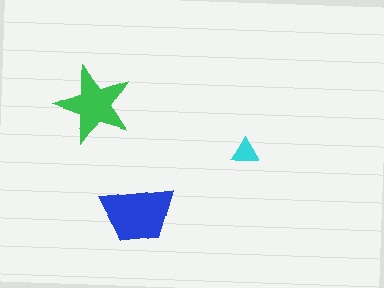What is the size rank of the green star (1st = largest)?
2nd.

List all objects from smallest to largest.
The cyan triangle, the green star, the blue trapezoid.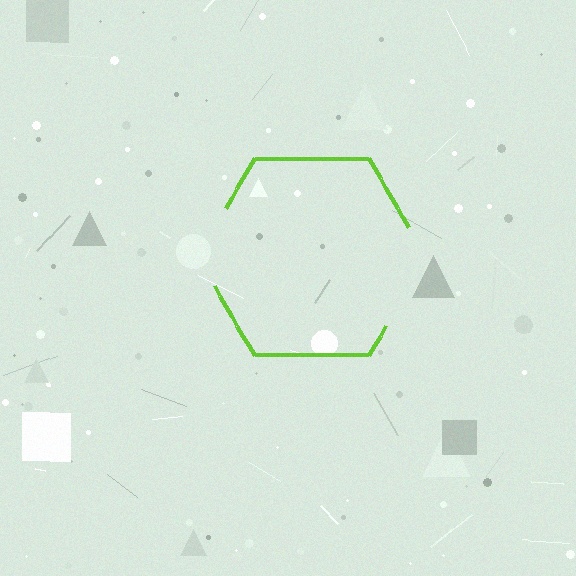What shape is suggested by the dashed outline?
The dashed outline suggests a hexagon.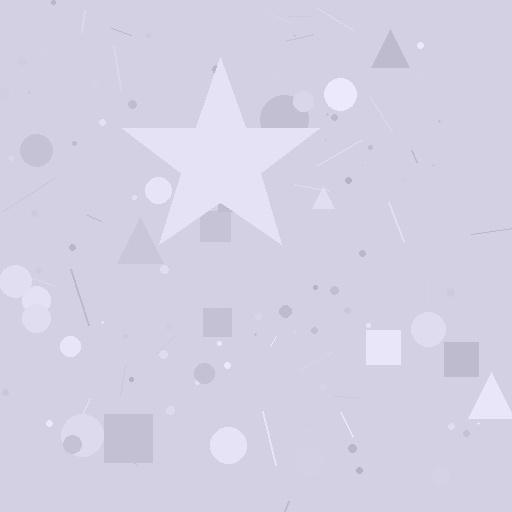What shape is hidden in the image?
A star is hidden in the image.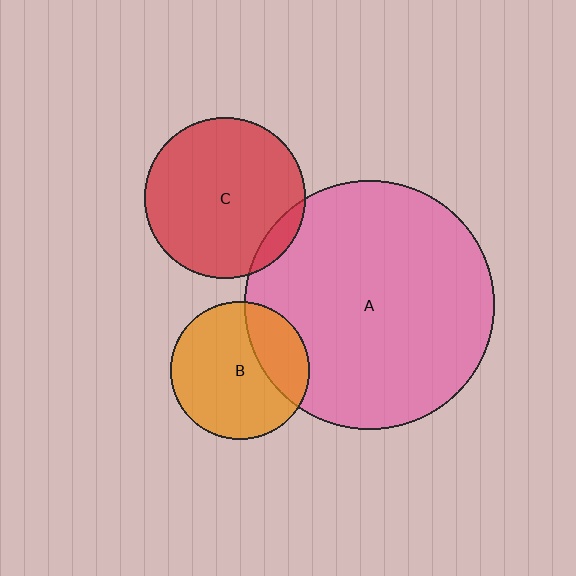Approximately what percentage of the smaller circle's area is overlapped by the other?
Approximately 10%.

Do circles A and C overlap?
Yes.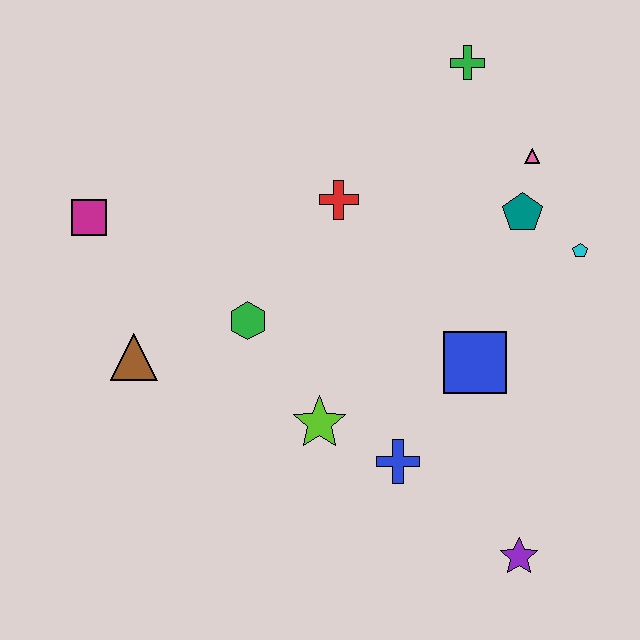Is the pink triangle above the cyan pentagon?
Yes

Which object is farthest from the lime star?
The green cross is farthest from the lime star.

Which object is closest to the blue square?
The blue cross is closest to the blue square.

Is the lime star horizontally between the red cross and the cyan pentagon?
No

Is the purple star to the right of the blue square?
Yes